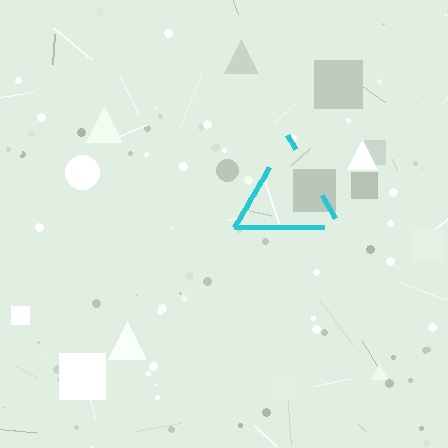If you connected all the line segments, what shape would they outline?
They would outline a triangle.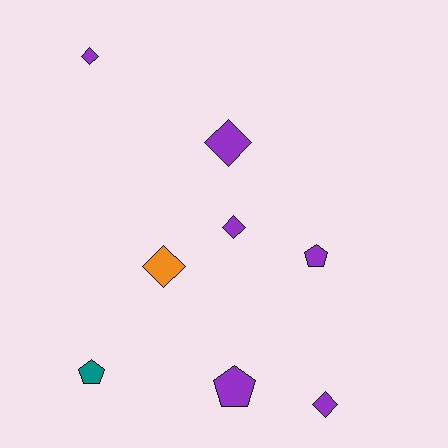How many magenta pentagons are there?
There are no magenta pentagons.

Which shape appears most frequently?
Diamond, with 5 objects.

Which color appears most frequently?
Purple, with 6 objects.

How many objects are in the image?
There are 8 objects.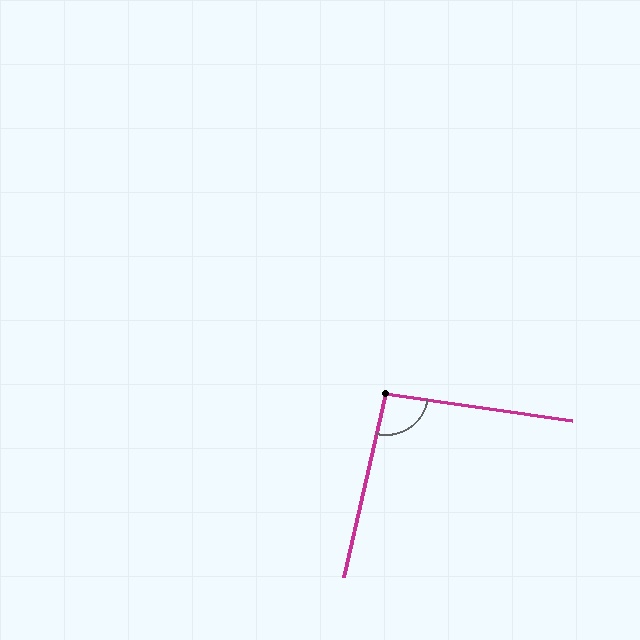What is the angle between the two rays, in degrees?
Approximately 95 degrees.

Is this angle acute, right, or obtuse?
It is obtuse.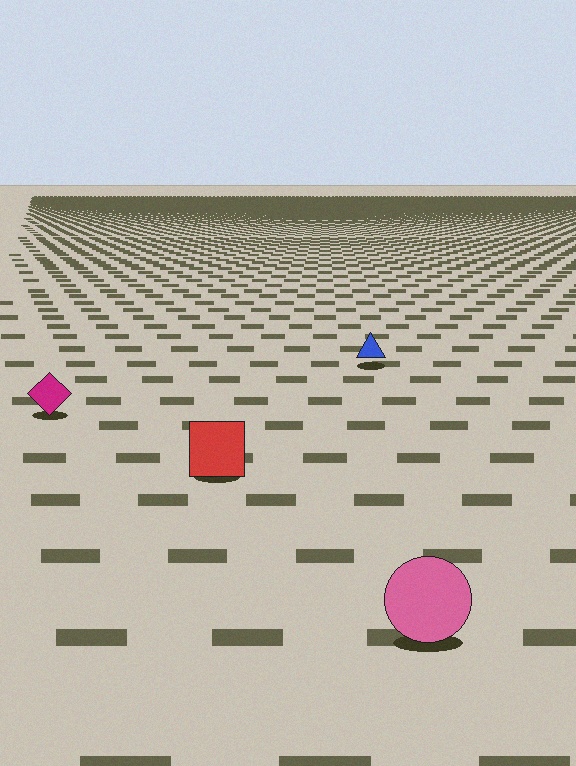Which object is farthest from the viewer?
The blue triangle is farthest from the viewer. It appears smaller and the ground texture around it is denser.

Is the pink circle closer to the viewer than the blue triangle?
Yes. The pink circle is closer — you can tell from the texture gradient: the ground texture is coarser near it.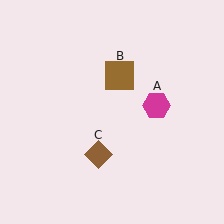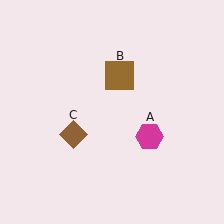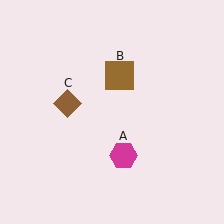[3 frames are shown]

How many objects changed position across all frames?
2 objects changed position: magenta hexagon (object A), brown diamond (object C).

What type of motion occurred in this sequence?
The magenta hexagon (object A), brown diamond (object C) rotated clockwise around the center of the scene.